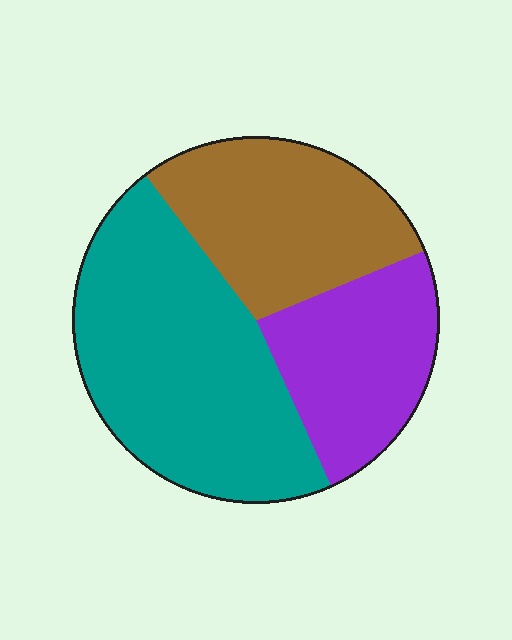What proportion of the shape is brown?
Brown covers roughly 30% of the shape.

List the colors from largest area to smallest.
From largest to smallest: teal, brown, purple.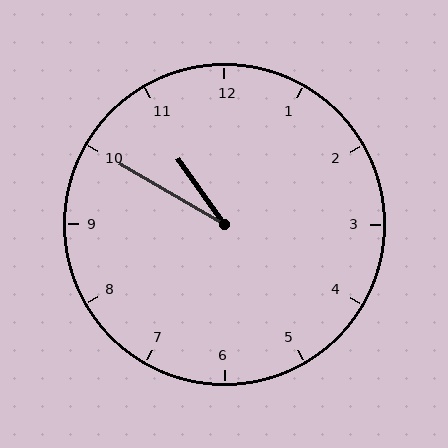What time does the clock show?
10:50.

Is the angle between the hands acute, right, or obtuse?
It is acute.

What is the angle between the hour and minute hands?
Approximately 25 degrees.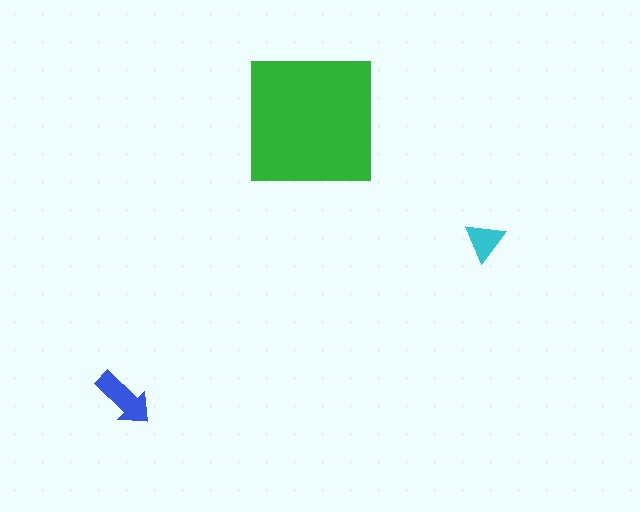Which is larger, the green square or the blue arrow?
The green square.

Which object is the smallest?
The cyan triangle.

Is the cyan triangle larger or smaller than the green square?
Smaller.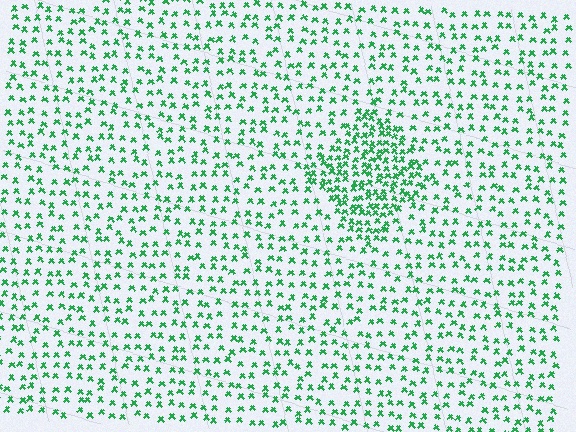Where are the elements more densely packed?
The elements are more densely packed inside the diamond boundary.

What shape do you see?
I see a diamond.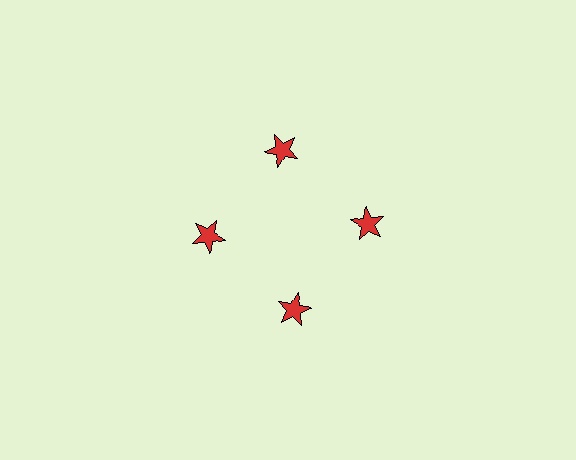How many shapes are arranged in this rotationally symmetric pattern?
There are 4 shapes, arranged in 4 groups of 1.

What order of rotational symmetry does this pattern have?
This pattern has 4-fold rotational symmetry.